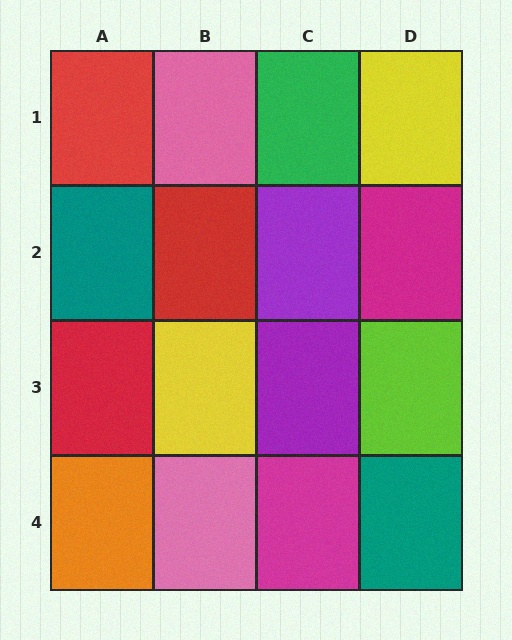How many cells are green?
1 cell is green.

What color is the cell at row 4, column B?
Pink.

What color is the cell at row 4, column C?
Magenta.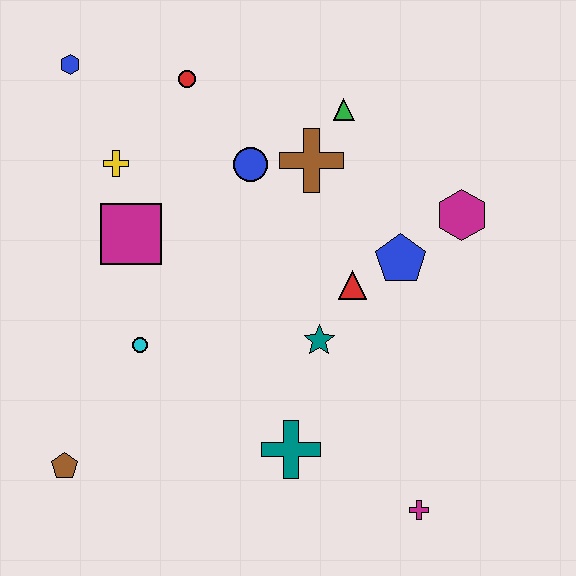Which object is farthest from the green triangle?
The brown pentagon is farthest from the green triangle.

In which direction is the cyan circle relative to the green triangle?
The cyan circle is below the green triangle.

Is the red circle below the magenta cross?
No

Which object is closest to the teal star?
The red triangle is closest to the teal star.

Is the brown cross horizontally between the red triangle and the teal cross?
Yes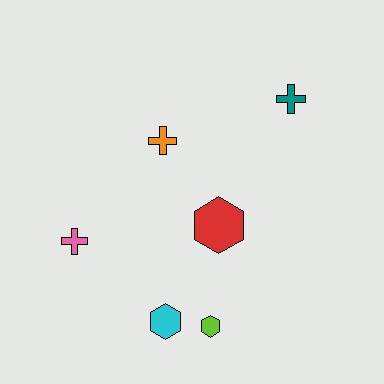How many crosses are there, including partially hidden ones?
There are 3 crosses.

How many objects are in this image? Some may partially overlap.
There are 6 objects.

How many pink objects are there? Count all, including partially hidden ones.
There is 1 pink object.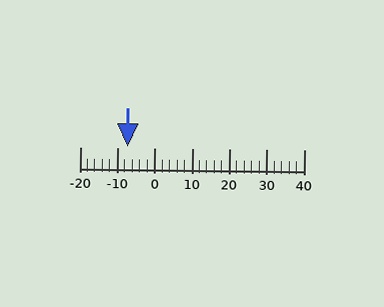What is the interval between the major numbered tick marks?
The major tick marks are spaced 10 units apart.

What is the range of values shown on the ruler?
The ruler shows values from -20 to 40.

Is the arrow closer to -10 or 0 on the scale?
The arrow is closer to -10.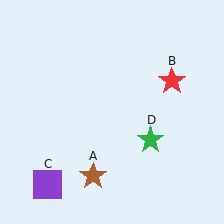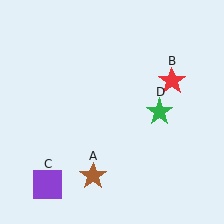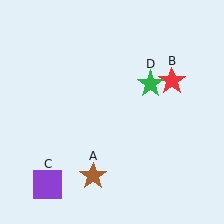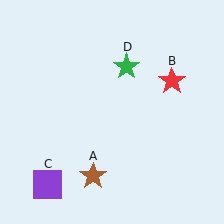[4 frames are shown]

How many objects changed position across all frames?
1 object changed position: green star (object D).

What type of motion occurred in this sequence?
The green star (object D) rotated counterclockwise around the center of the scene.